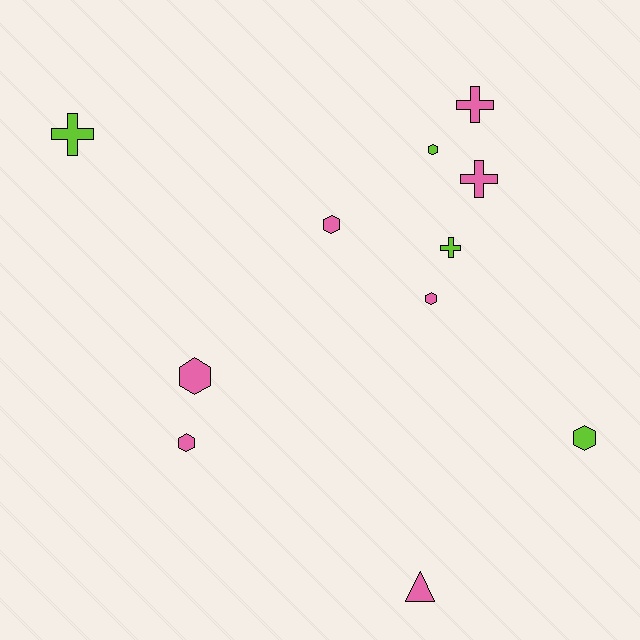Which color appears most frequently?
Pink, with 7 objects.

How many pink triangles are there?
There is 1 pink triangle.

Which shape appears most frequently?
Hexagon, with 6 objects.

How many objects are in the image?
There are 11 objects.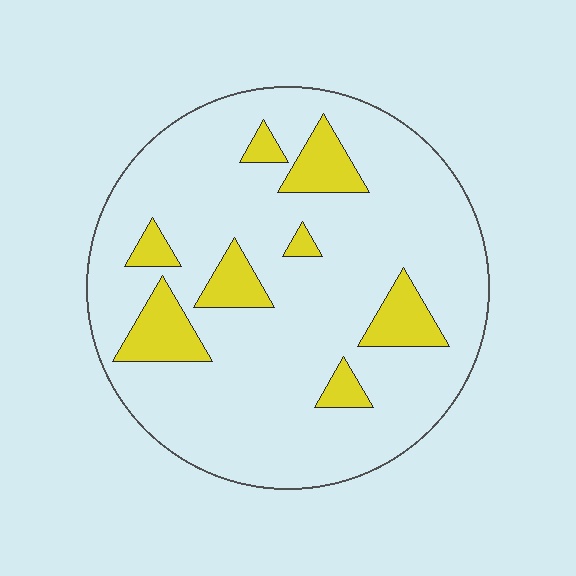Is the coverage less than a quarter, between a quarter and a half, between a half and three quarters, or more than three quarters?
Less than a quarter.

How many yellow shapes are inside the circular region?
8.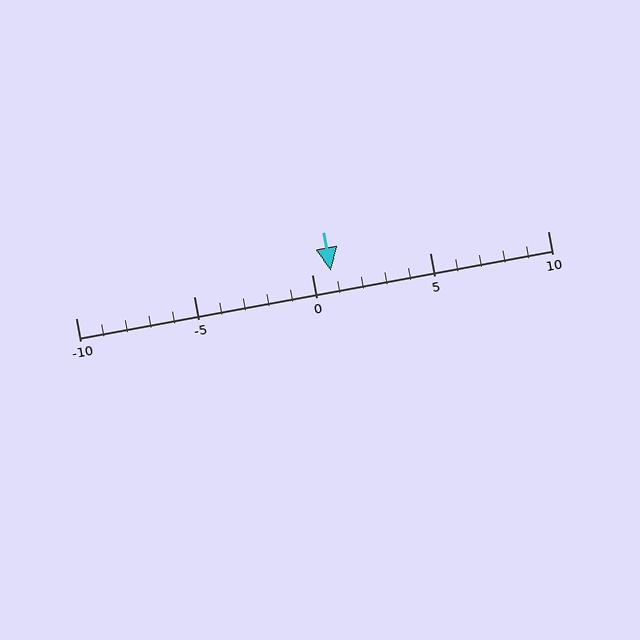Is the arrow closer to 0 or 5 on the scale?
The arrow is closer to 0.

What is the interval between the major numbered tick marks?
The major tick marks are spaced 5 units apart.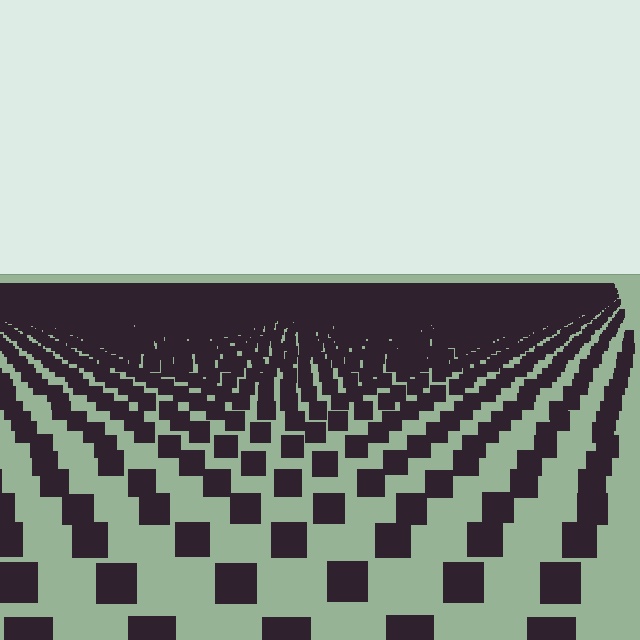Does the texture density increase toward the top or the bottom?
Density increases toward the top.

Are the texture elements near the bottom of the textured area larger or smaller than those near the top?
Larger. Near the bottom, elements are closer to the viewer and appear at a bigger on-screen size.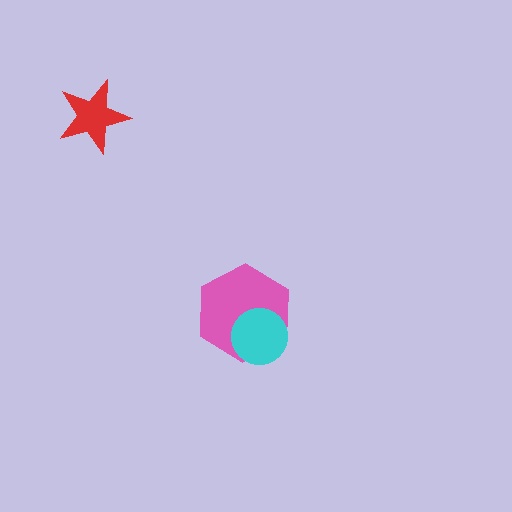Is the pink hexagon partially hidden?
Yes, it is partially covered by another shape.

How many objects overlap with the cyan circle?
1 object overlaps with the cyan circle.